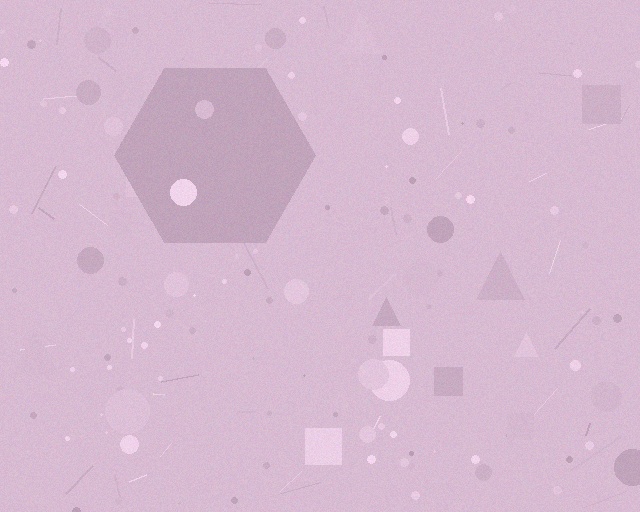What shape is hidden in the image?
A hexagon is hidden in the image.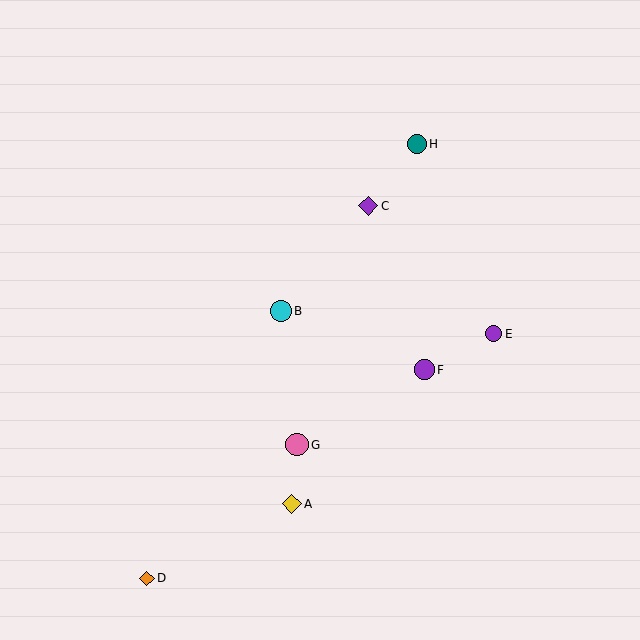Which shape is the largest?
The pink circle (labeled G) is the largest.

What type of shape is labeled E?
Shape E is a purple circle.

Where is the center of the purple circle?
The center of the purple circle is at (424, 370).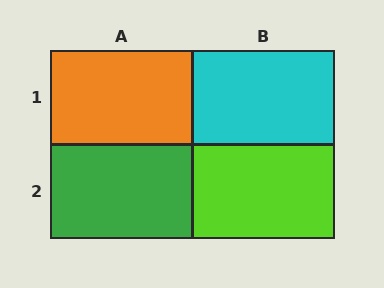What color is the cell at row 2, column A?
Green.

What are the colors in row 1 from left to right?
Orange, cyan.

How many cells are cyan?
1 cell is cyan.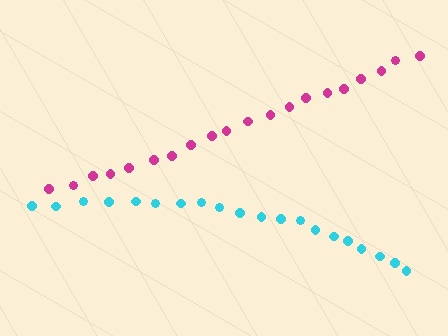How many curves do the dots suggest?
There are 2 distinct paths.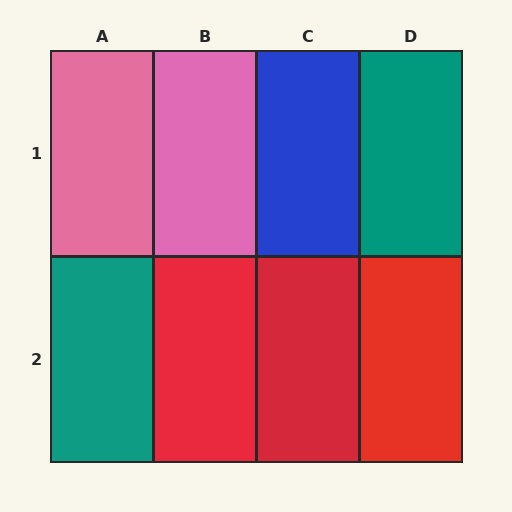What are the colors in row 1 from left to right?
Pink, pink, blue, teal.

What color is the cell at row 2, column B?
Red.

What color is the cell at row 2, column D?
Red.